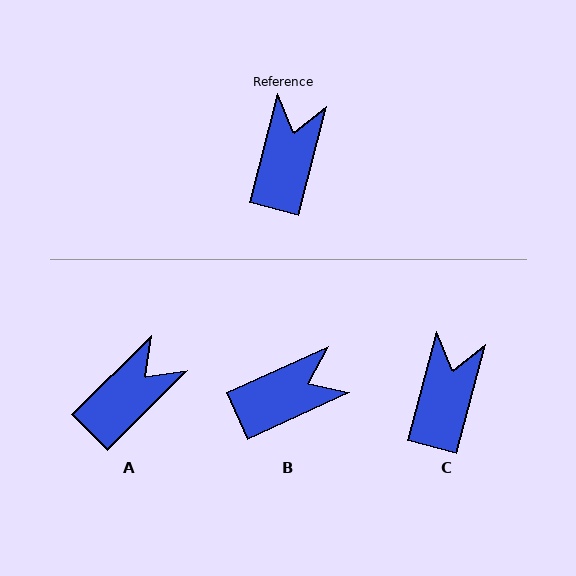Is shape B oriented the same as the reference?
No, it is off by about 51 degrees.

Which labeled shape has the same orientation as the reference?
C.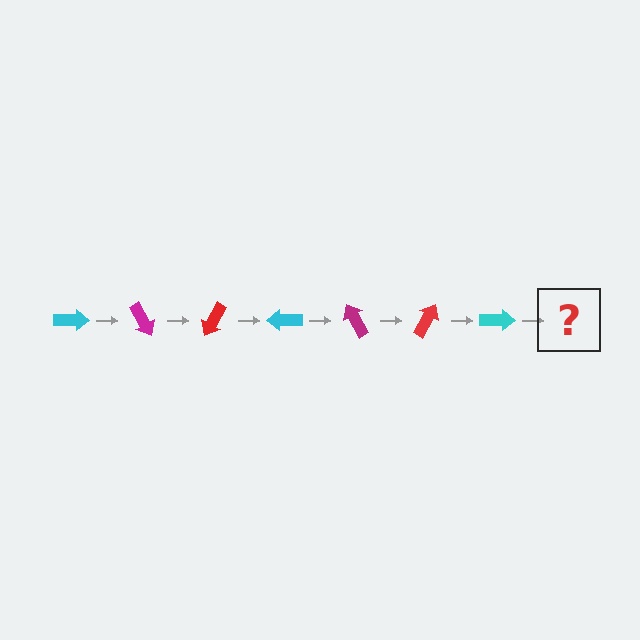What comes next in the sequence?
The next element should be a magenta arrow, rotated 420 degrees from the start.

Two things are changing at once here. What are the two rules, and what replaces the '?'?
The two rules are that it rotates 60 degrees each step and the color cycles through cyan, magenta, and red. The '?' should be a magenta arrow, rotated 420 degrees from the start.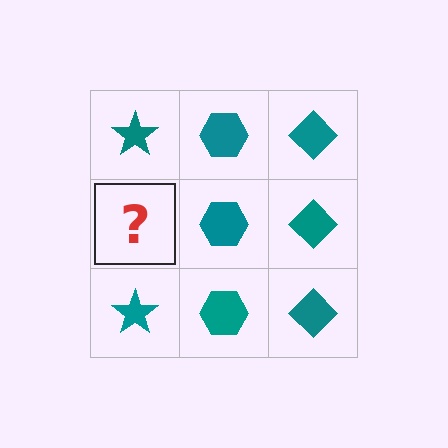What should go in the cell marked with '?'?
The missing cell should contain a teal star.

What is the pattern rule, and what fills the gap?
The rule is that each column has a consistent shape. The gap should be filled with a teal star.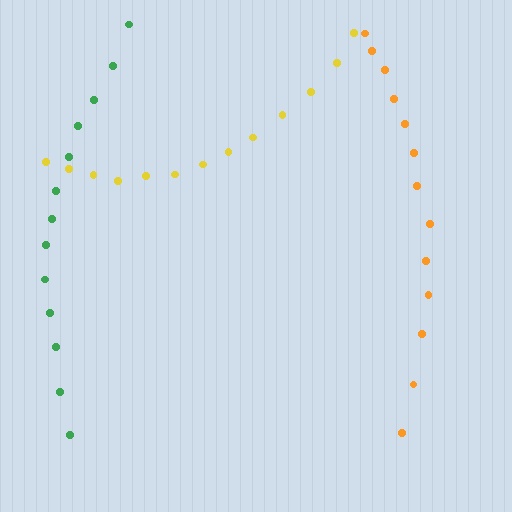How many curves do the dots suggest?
There are 3 distinct paths.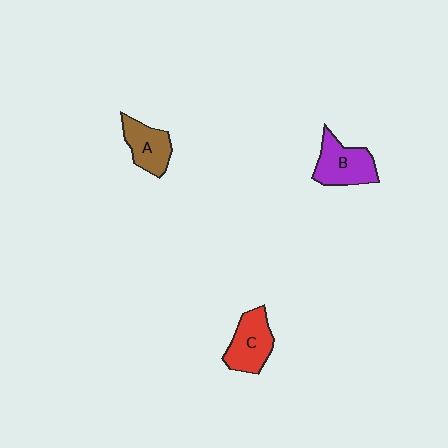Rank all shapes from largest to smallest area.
From largest to smallest: B (purple), C (red), A (brown).